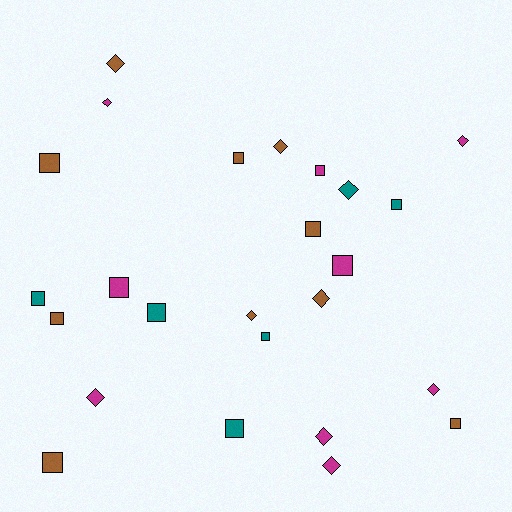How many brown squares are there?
There are 6 brown squares.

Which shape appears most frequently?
Square, with 14 objects.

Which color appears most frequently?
Brown, with 10 objects.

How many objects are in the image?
There are 25 objects.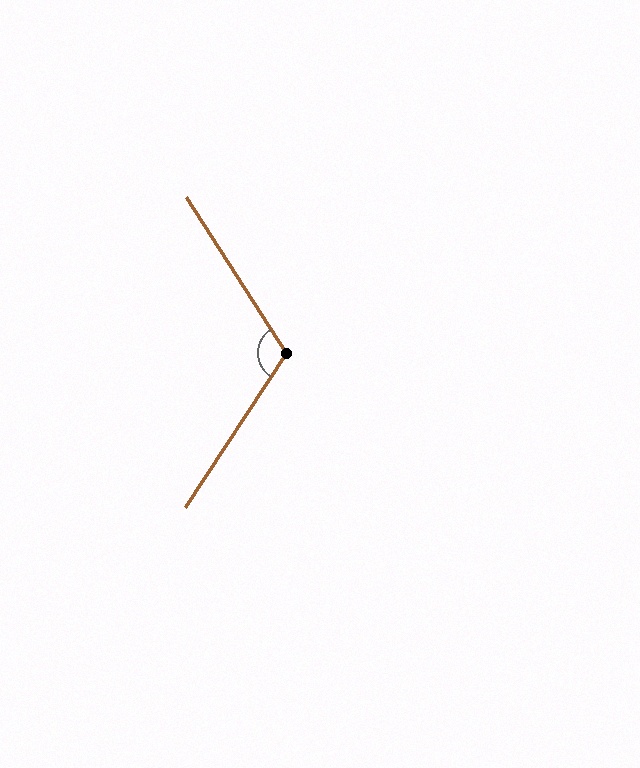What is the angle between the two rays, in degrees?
Approximately 114 degrees.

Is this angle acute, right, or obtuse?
It is obtuse.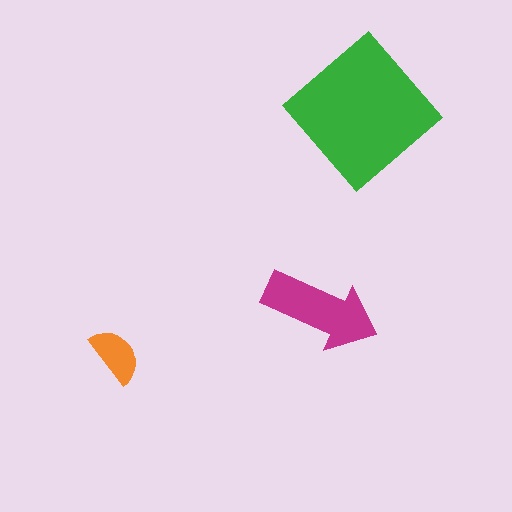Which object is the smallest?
The orange semicircle.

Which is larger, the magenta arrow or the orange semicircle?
The magenta arrow.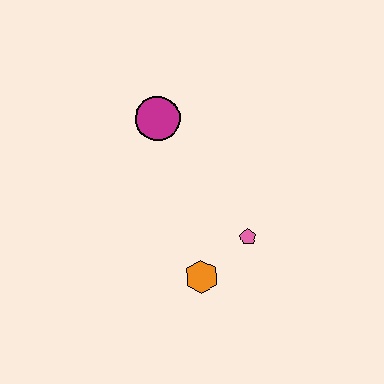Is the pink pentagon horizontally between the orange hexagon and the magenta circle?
No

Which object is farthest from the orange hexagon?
The magenta circle is farthest from the orange hexagon.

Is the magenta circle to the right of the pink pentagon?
No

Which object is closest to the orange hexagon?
The pink pentagon is closest to the orange hexagon.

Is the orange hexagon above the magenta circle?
No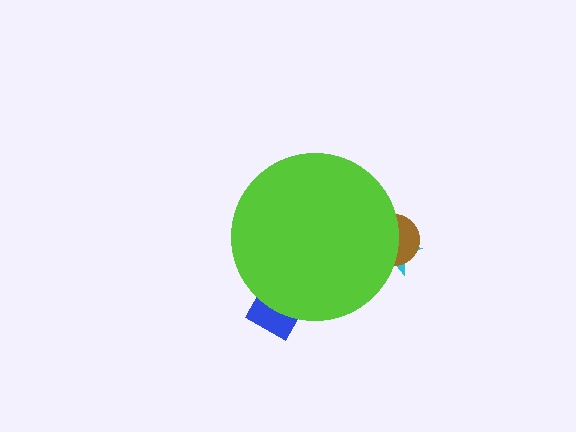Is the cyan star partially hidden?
Yes, the cyan star is partially hidden behind the lime circle.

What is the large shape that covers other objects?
A lime circle.